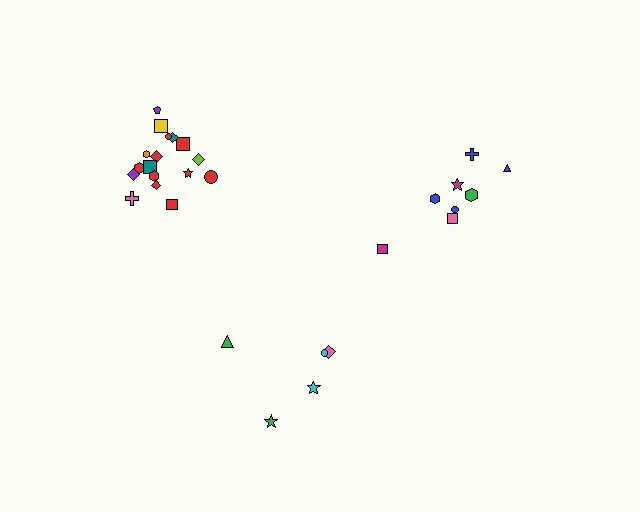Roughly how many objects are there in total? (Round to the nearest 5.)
Roughly 30 objects in total.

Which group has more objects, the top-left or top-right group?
The top-left group.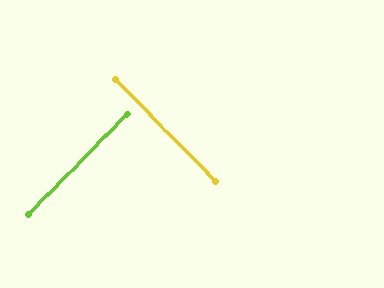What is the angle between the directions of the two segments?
Approximately 89 degrees.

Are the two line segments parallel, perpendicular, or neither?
Perpendicular — they meet at approximately 89°.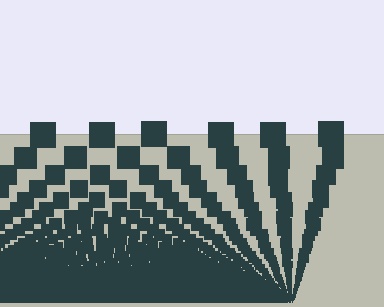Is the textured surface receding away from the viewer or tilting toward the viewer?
The surface appears to tilt toward the viewer. Texture elements get larger and sparser toward the top.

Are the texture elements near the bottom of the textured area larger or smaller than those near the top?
Smaller. The gradient is inverted — elements near the bottom are smaller and denser.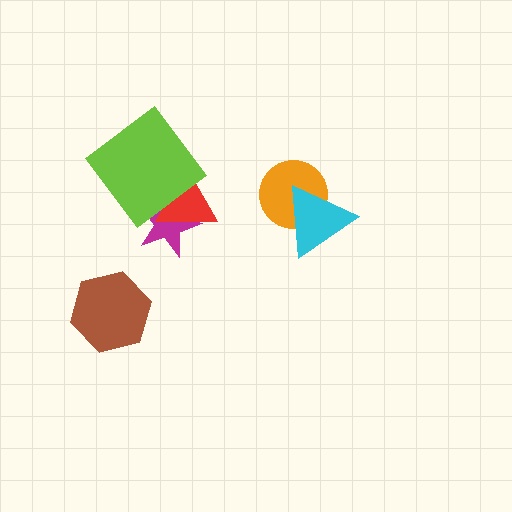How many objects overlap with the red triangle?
2 objects overlap with the red triangle.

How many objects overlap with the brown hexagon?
0 objects overlap with the brown hexagon.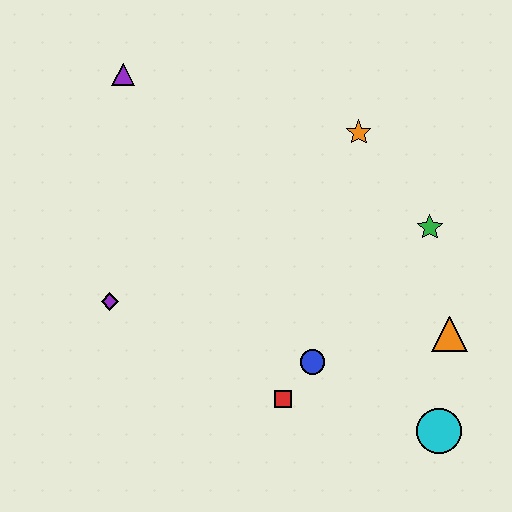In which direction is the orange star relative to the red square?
The orange star is above the red square.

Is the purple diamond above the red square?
Yes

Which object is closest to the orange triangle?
The cyan circle is closest to the orange triangle.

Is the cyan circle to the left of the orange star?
No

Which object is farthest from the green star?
The purple triangle is farthest from the green star.